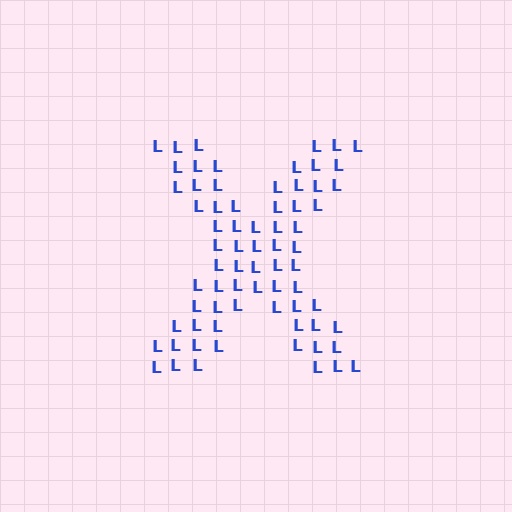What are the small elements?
The small elements are letter L's.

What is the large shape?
The large shape is the letter X.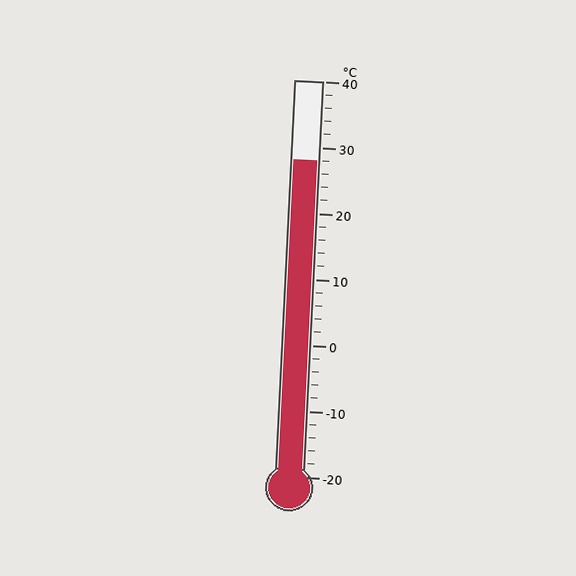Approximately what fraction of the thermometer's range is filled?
The thermometer is filled to approximately 80% of its range.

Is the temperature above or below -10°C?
The temperature is above -10°C.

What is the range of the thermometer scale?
The thermometer scale ranges from -20°C to 40°C.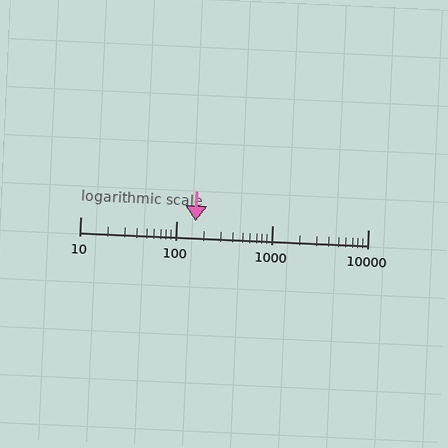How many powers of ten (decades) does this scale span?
The scale spans 3 decades, from 10 to 10000.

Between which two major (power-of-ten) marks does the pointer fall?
The pointer is between 100 and 1000.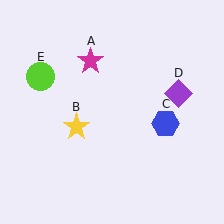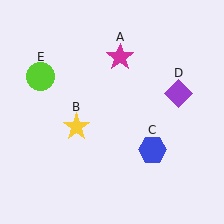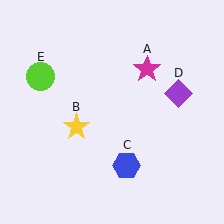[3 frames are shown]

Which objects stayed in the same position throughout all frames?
Yellow star (object B) and purple diamond (object D) and lime circle (object E) remained stationary.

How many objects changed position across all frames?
2 objects changed position: magenta star (object A), blue hexagon (object C).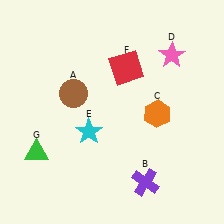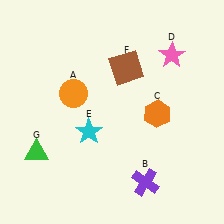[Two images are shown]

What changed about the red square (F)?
In Image 1, F is red. In Image 2, it changed to brown.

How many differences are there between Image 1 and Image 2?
There are 2 differences between the two images.